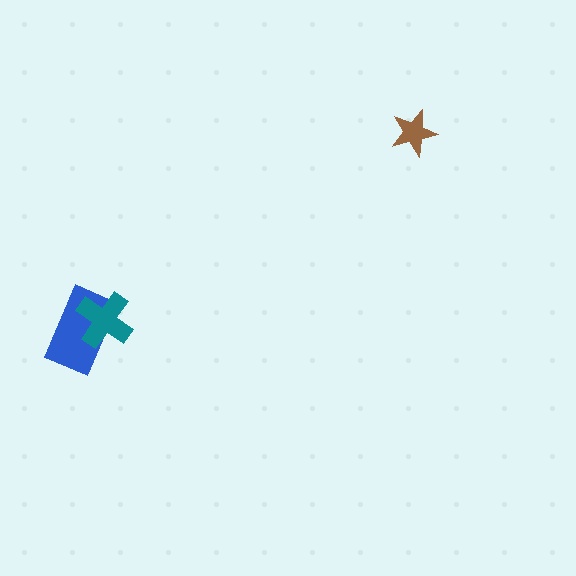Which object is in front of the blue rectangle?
The teal cross is in front of the blue rectangle.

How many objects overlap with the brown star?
0 objects overlap with the brown star.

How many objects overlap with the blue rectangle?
1 object overlaps with the blue rectangle.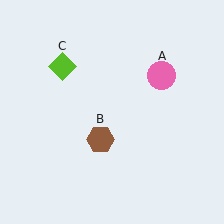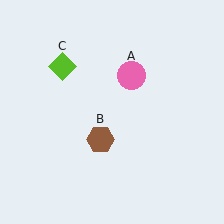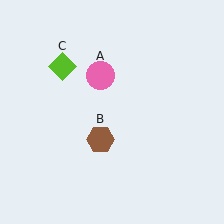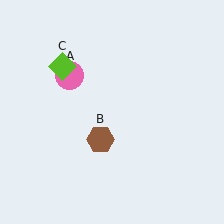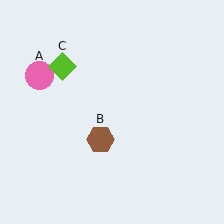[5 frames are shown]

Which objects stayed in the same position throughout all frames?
Brown hexagon (object B) and lime diamond (object C) remained stationary.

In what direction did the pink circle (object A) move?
The pink circle (object A) moved left.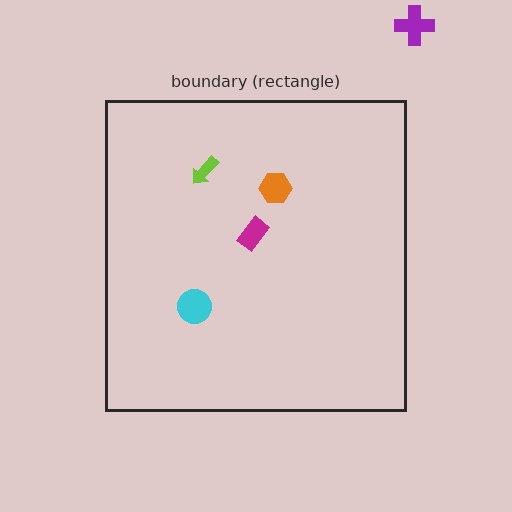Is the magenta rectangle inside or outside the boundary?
Inside.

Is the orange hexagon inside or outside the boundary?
Inside.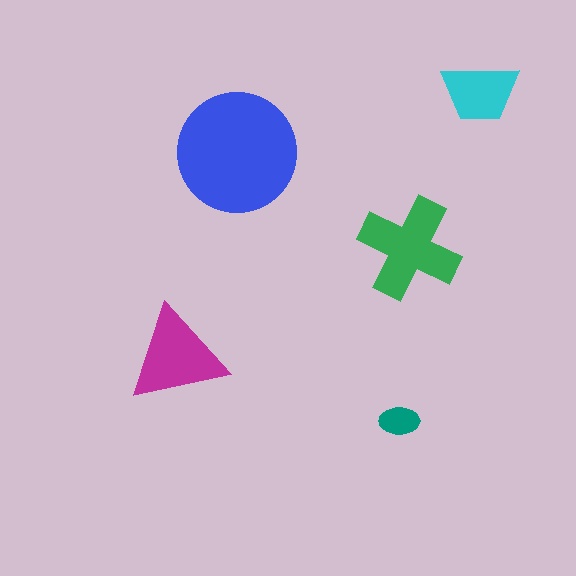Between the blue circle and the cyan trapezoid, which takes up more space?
The blue circle.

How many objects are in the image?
There are 5 objects in the image.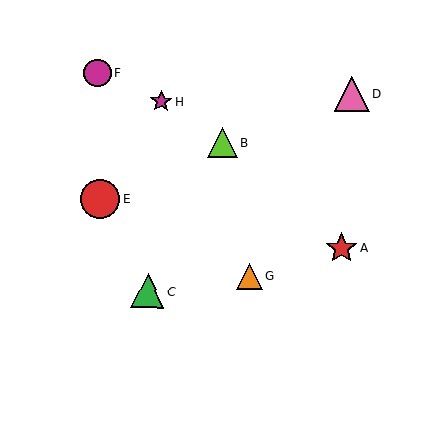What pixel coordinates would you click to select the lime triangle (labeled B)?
Click at (222, 143) to select the lime triangle B.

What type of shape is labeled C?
Shape C is a green triangle.